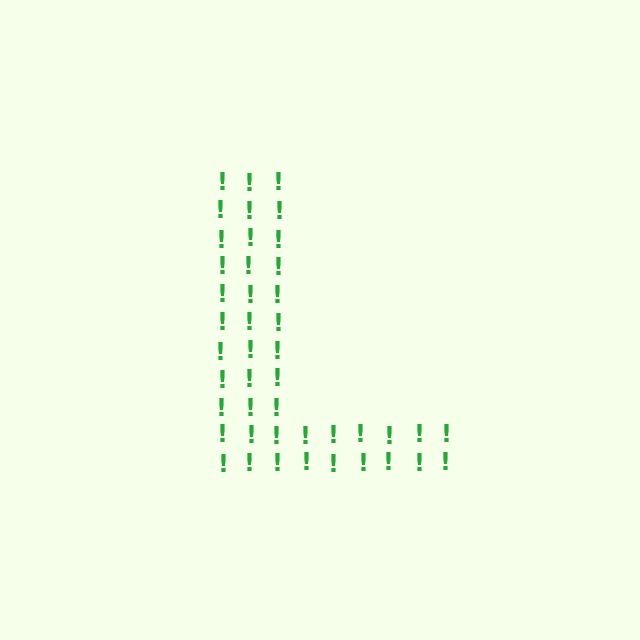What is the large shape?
The large shape is the letter L.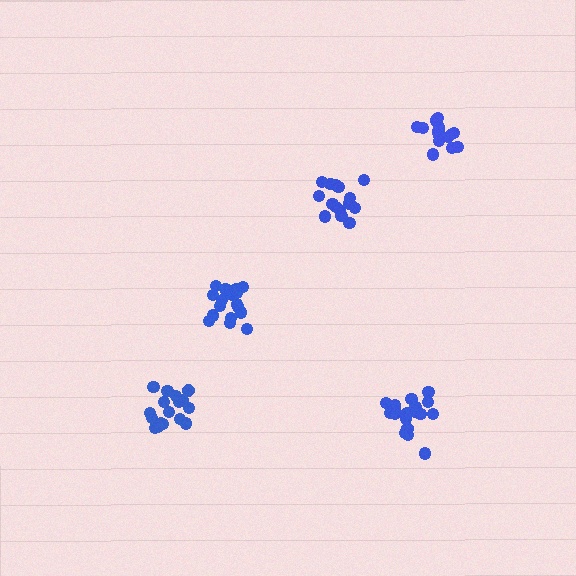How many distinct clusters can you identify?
There are 5 distinct clusters.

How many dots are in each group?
Group 1: 21 dots, Group 2: 16 dots, Group 3: 16 dots, Group 4: 17 dots, Group 5: 17 dots (87 total).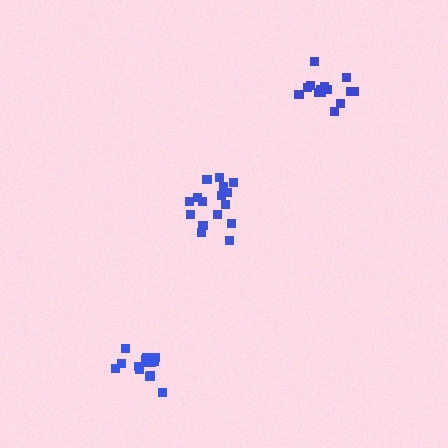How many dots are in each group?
Group 1: 16 dots, Group 2: 15 dots, Group 3: 14 dots (45 total).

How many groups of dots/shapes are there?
There are 3 groups.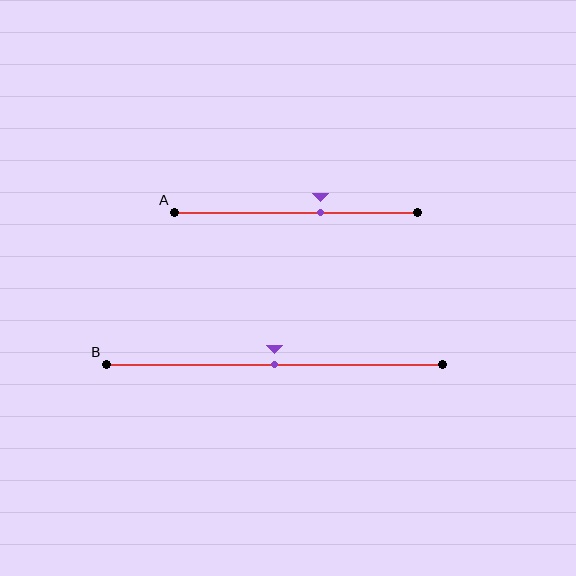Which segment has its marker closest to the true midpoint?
Segment B has its marker closest to the true midpoint.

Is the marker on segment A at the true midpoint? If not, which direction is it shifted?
No, the marker on segment A is shifted to the right by about 10% of the segment length.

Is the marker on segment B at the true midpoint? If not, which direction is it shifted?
Yes, the marker on segment B is at the true midpoint.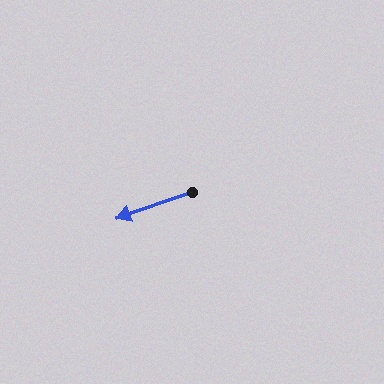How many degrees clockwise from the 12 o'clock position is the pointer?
Approximately 251 degrees.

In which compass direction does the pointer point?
West.